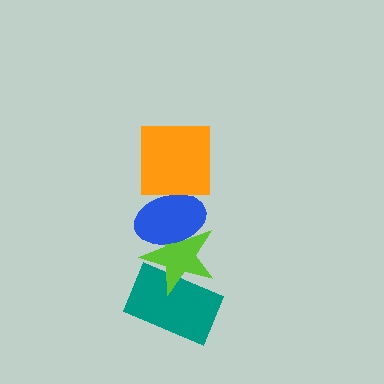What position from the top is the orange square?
The orange square is 1st from the top.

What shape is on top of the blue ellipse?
The orange square is on top of the blue ellipse.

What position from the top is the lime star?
The lime star is 3rd from the top.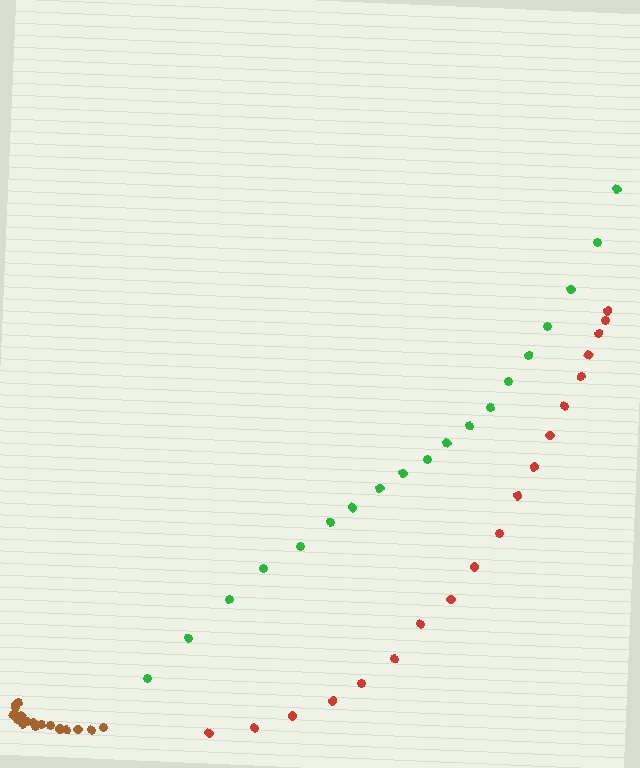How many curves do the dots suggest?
There are 3 distinct paths.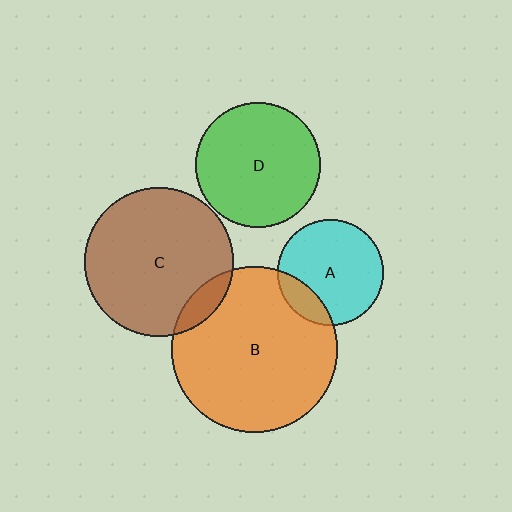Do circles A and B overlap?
Yes.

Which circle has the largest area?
Circle B (orange).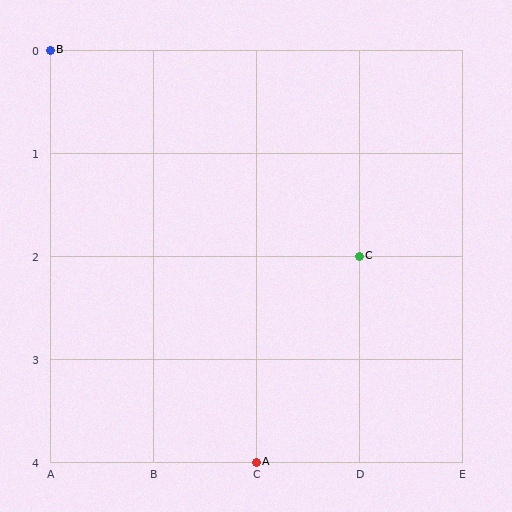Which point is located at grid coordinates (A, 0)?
Point B is at (A, 0).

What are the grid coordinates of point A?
Point A is at grid coordinates (C, 4).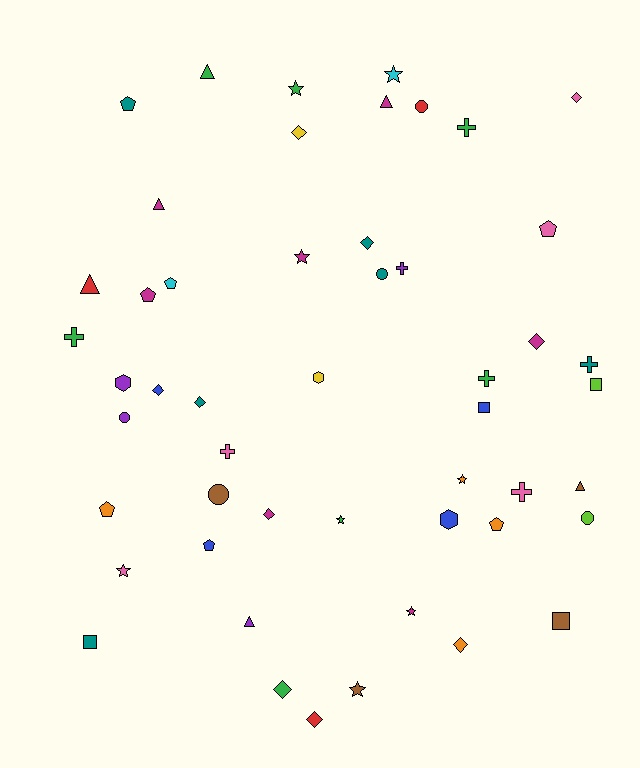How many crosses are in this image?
There are 7 crosses.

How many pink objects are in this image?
There are 5 pink objects.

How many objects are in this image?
There are 50 objects.